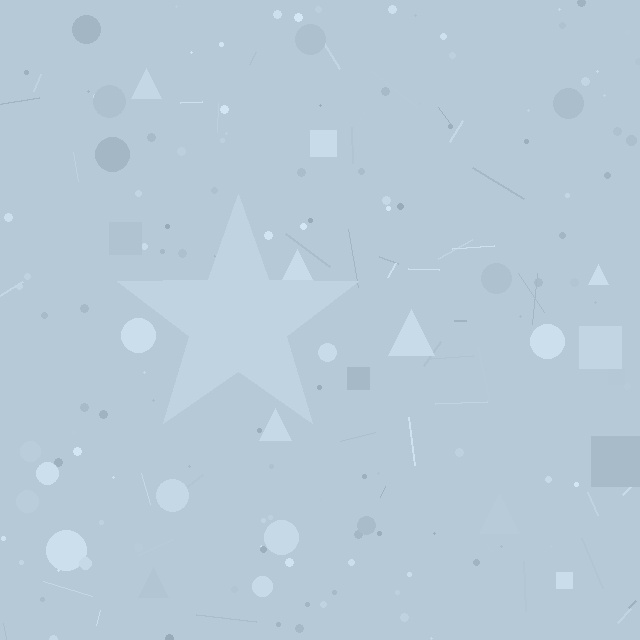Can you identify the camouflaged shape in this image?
The camouflaged shape is a star.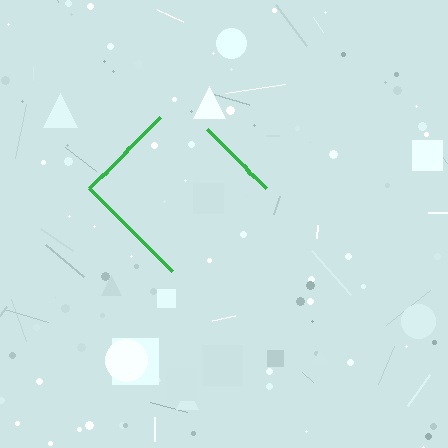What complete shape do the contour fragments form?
The contour fragments form a diamond.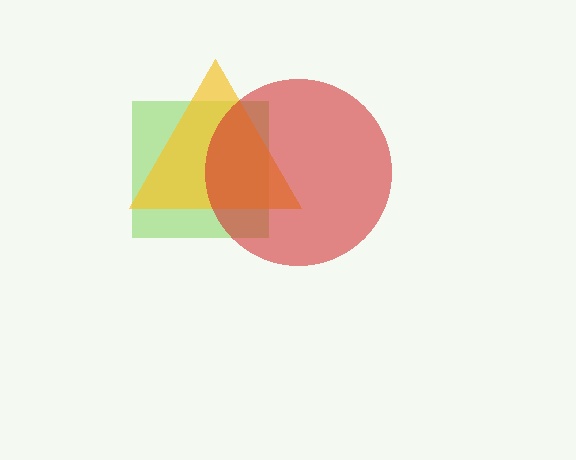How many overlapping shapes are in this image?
There are 3 overlapping shapes in the image.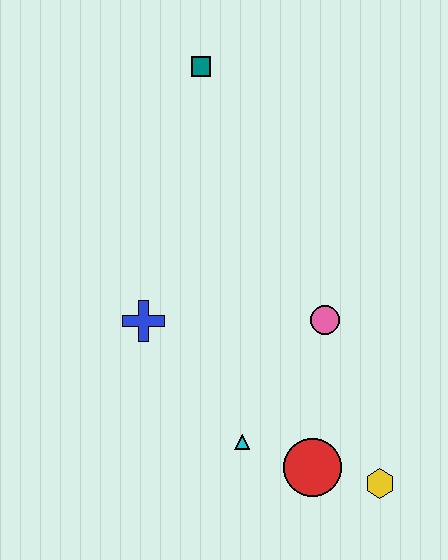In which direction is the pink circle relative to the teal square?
The pink circle is below the teal square.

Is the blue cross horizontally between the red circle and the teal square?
No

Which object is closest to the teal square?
The blue cross is closest to the teal square.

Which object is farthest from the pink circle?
The teal square is farthest from the pink circle.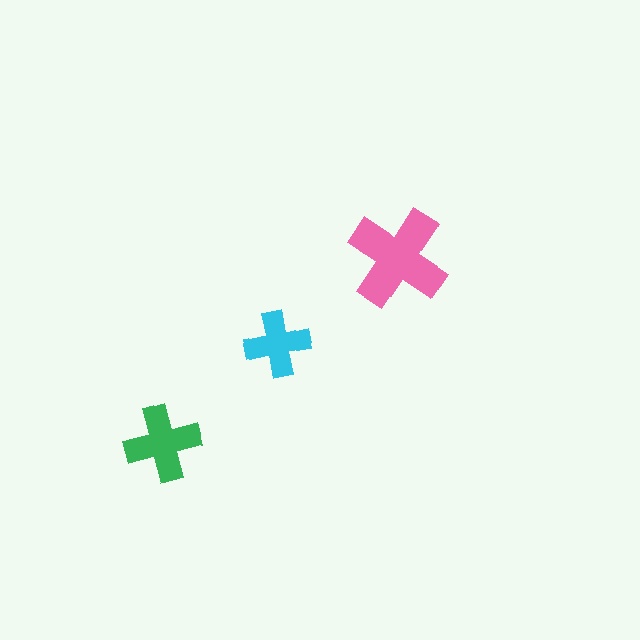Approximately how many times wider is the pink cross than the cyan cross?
About 1.5 times wider.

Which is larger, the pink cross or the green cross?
The pink one.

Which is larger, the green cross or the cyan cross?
The green one.